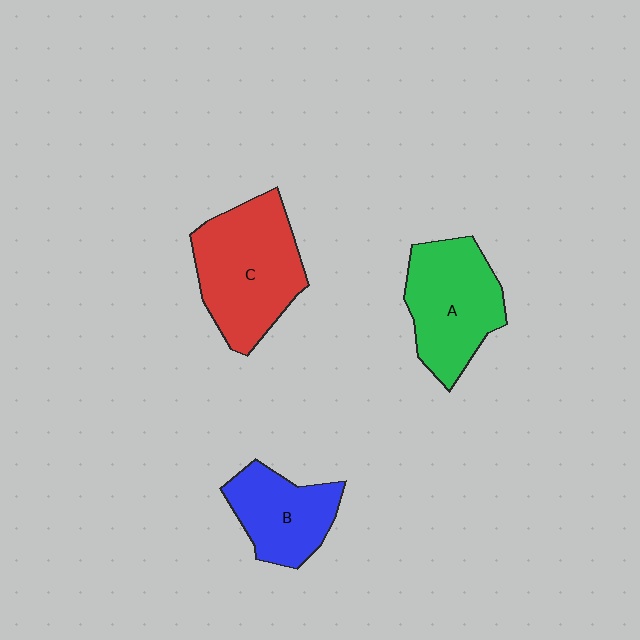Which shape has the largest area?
Shape C (red).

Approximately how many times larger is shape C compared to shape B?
Approximately 1.5 times.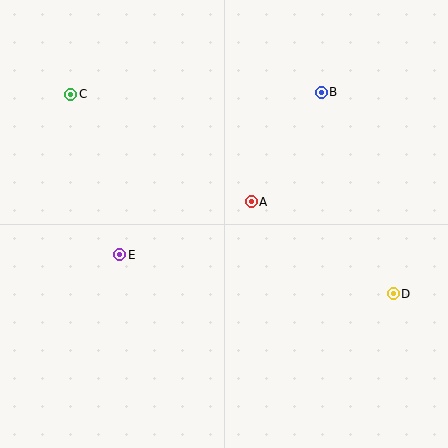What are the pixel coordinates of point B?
Point B is at (321, 92).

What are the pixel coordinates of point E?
Point E is at (120, 255).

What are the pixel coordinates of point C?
Point C is at (71, 94).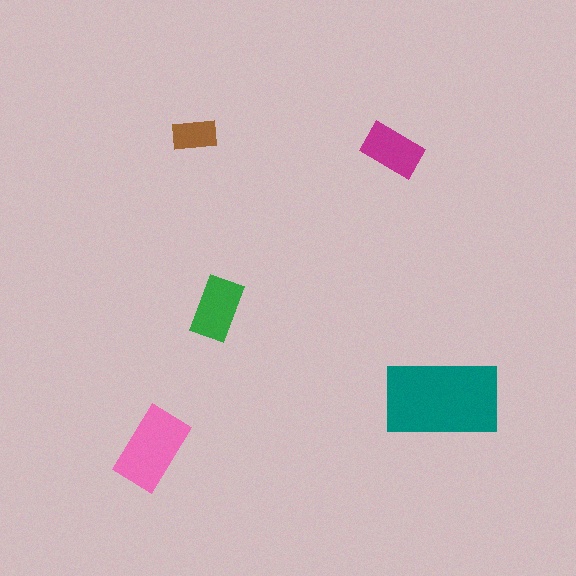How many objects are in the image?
There are 5 objects in the image.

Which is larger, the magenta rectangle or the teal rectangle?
The teal one.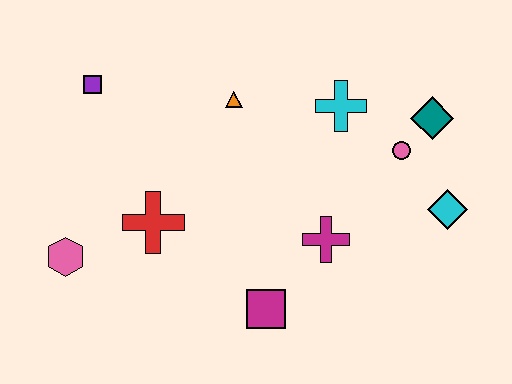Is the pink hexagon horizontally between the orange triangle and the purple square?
No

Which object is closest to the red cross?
The pink hexagon is closest to the red cross.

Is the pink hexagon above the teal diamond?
No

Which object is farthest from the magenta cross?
The purple square is farthest from the magenta cross.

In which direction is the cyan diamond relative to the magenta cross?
The cyan diamond is to the right of the magenta cross.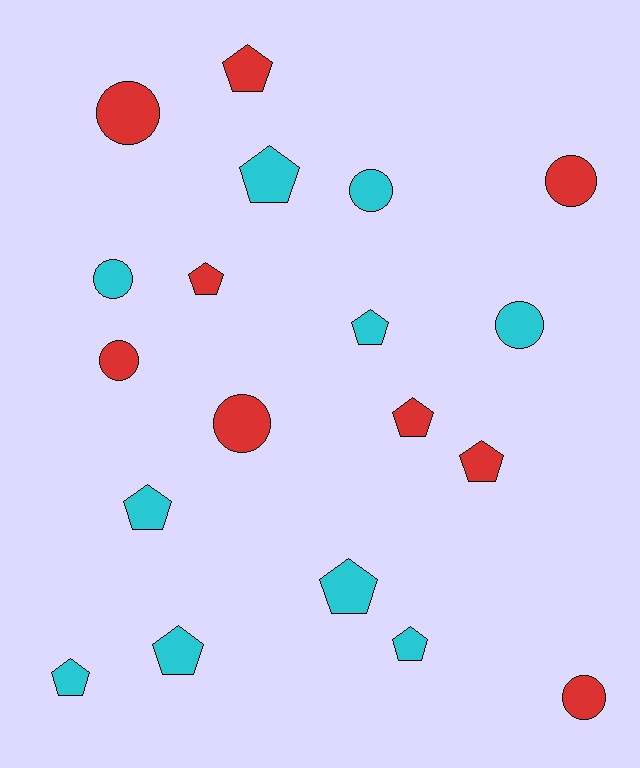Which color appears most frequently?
Cyan, with 10 objects.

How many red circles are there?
There are 5 red circles.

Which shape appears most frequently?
Pentagon, with 11 objects.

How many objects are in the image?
There are 19 objects.